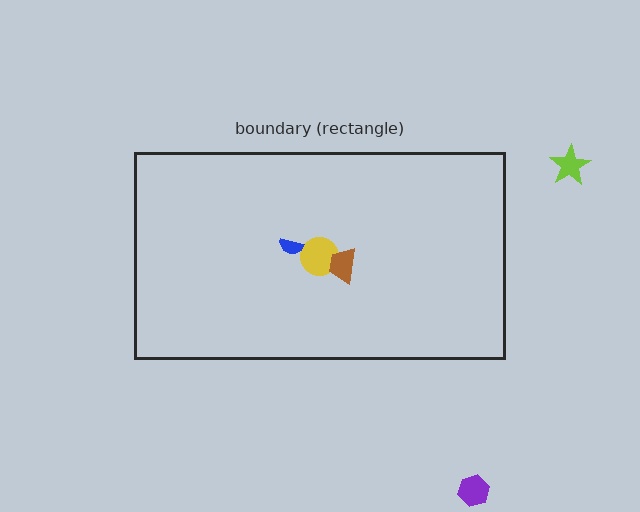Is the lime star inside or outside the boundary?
Outside.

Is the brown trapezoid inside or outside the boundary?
Inside.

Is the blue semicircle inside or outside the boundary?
Inside.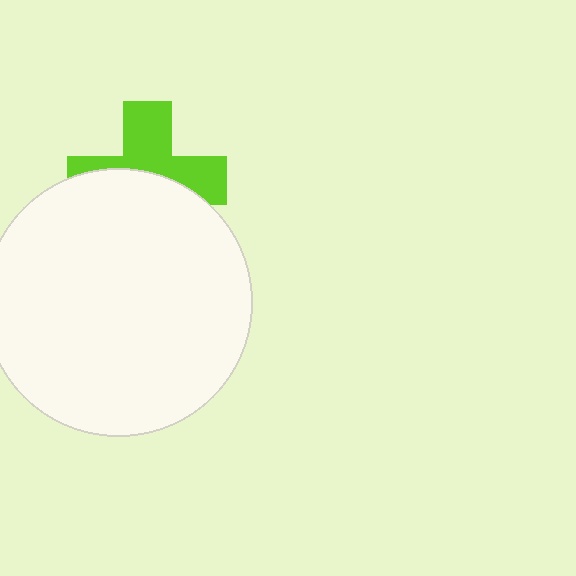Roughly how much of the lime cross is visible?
About half of it is visible (roughly 49%).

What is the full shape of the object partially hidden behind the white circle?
The partially hidden object is a lime cross.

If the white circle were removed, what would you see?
You would see the complete lime cross.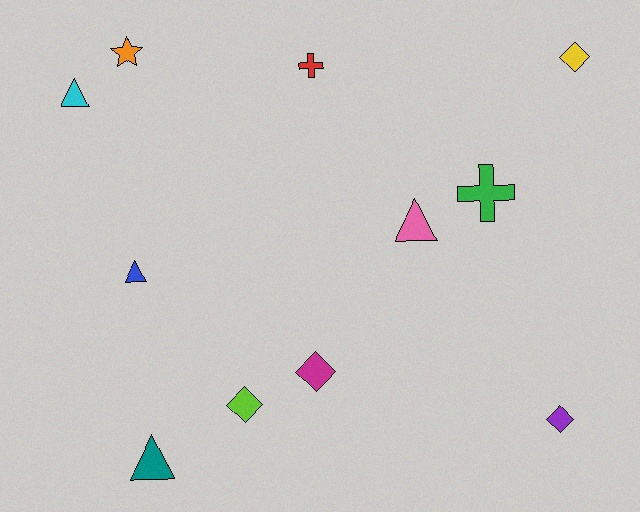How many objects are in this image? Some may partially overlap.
There are 11 objects.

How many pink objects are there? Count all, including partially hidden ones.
There is 1 pink object.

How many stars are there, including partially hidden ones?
There is 1 star.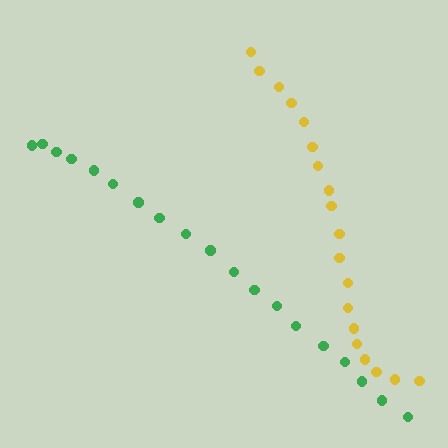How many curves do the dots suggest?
There are 2 distinct paths.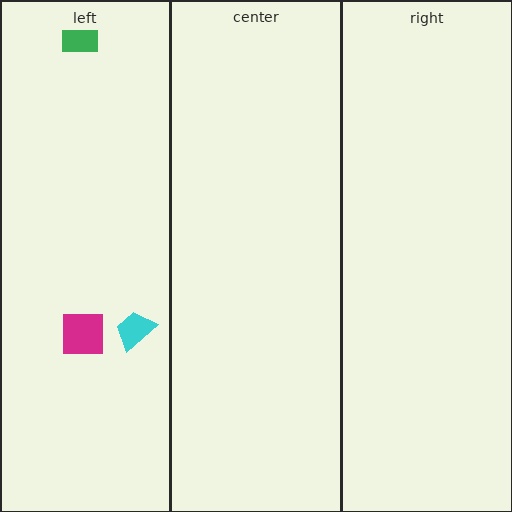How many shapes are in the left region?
3.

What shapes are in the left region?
The magenta square, the cyan trapezoid, the green rectangle.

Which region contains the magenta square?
The left region.